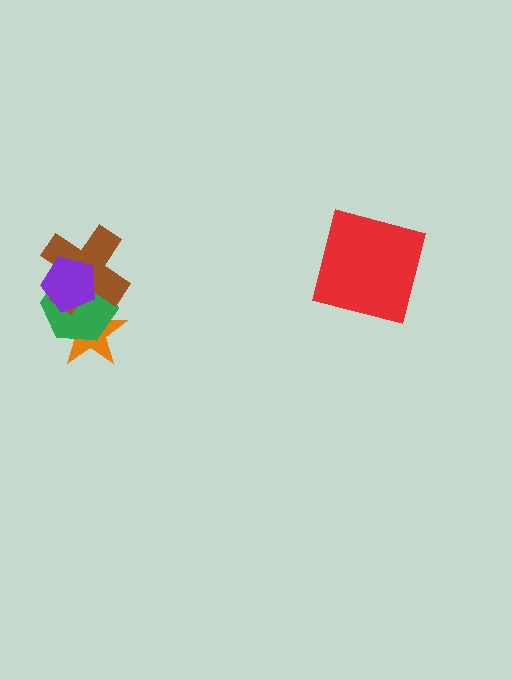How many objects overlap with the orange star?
3 objects overlap with the orange star.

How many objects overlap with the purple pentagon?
3 objects overlap with the purple pentagon.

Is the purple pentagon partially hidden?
No, no other shape covers it.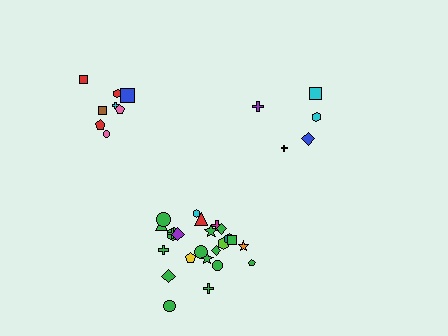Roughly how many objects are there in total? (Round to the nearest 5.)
Roughly 40 objects in total.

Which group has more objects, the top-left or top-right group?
The top-left group.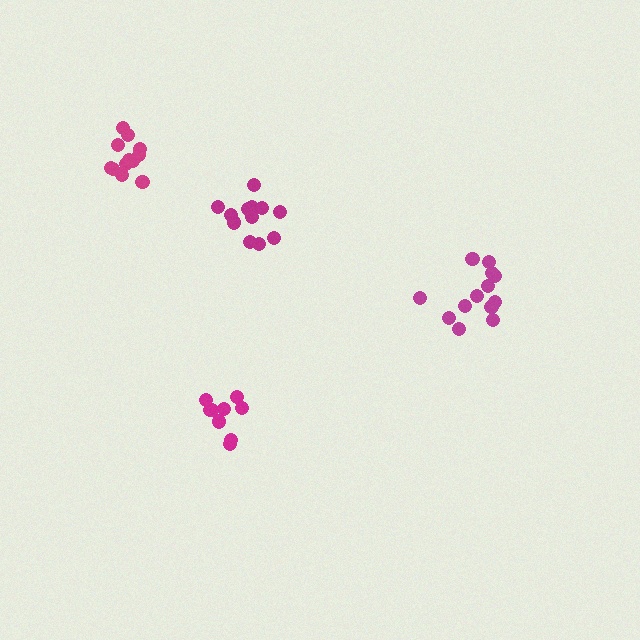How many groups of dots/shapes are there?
There are 4 groups.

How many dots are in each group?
Group 1: 13 dots, Group 2: 12 dots, Group 3: 9 dots, Group 4: 12 dots (46 total).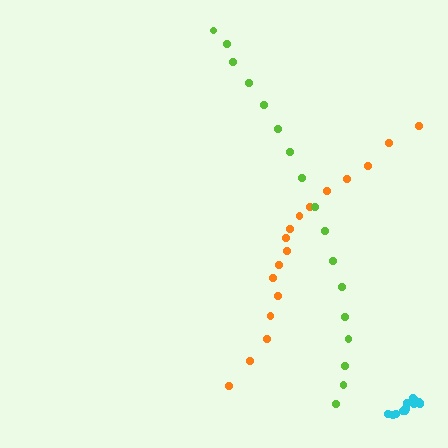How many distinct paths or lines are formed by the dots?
There are 3 distinct paths.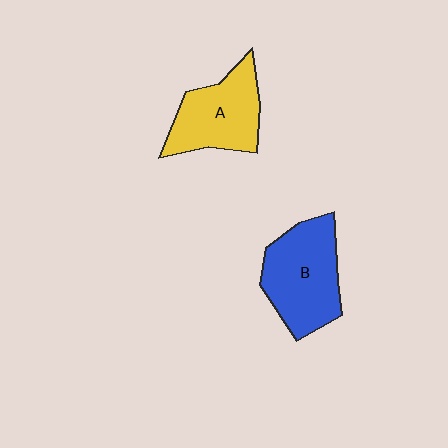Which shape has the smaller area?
Shape A (yellow).